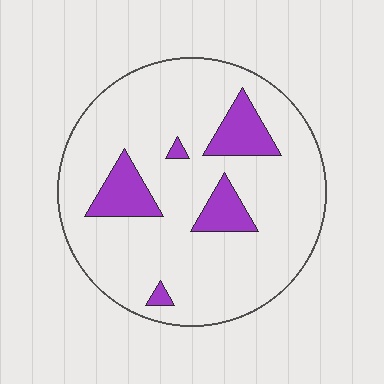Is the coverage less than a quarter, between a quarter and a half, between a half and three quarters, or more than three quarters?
Less than a quarter.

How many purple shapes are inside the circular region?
5.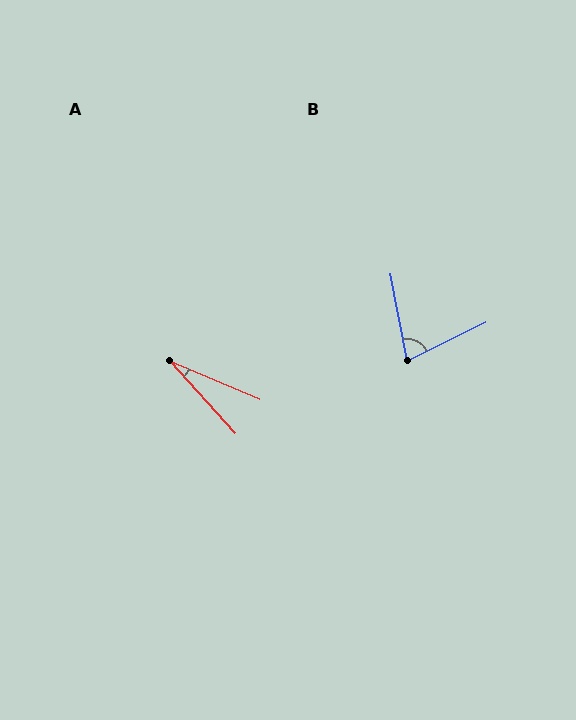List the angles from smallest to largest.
A (25°), B (75°).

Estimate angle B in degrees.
Approximately 75 degrees.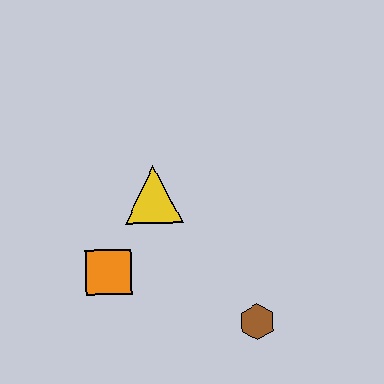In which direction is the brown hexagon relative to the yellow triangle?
The brown hexagon is below the yellow triangle.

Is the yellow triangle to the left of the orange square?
No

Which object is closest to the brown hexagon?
The orange square is closest to the brown hexagon.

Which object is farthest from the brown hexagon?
The yellow triangle is farthest from the brown hexagon.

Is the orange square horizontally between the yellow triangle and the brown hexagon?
No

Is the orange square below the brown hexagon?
No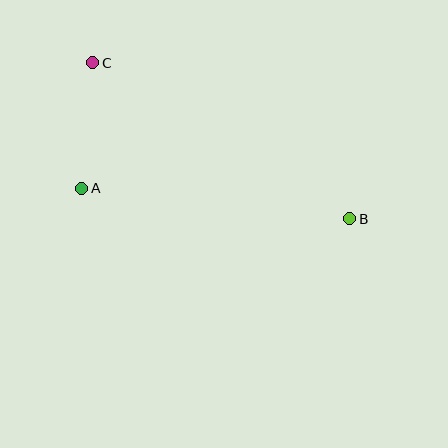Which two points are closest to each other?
Points A and C are closest to each other.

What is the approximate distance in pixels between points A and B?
The distance between A and B is approximately 270 pixels.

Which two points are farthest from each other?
Points B and C are farthest from each other.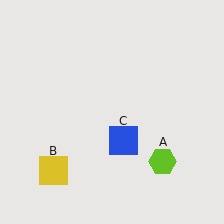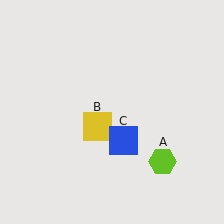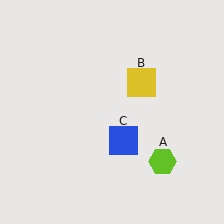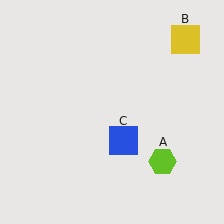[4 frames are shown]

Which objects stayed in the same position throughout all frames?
Lime hexagon (object A) and blue square (object C) remained stationary.